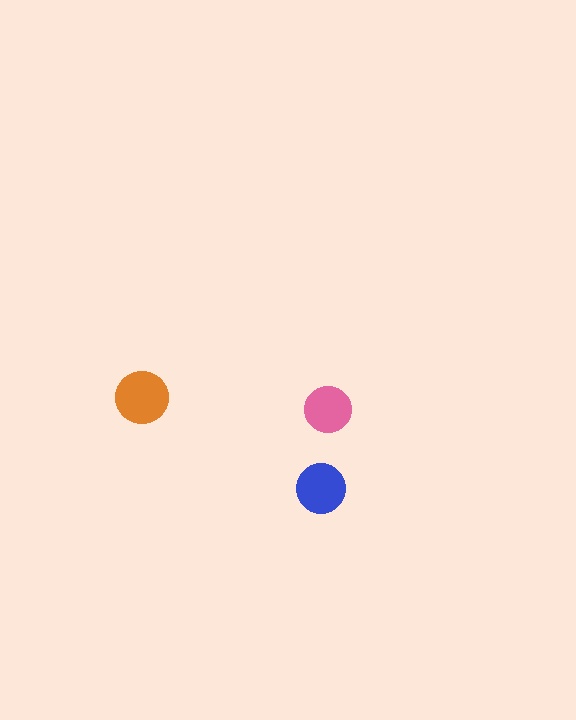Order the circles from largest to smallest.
the orange one, the blue one, the pink one.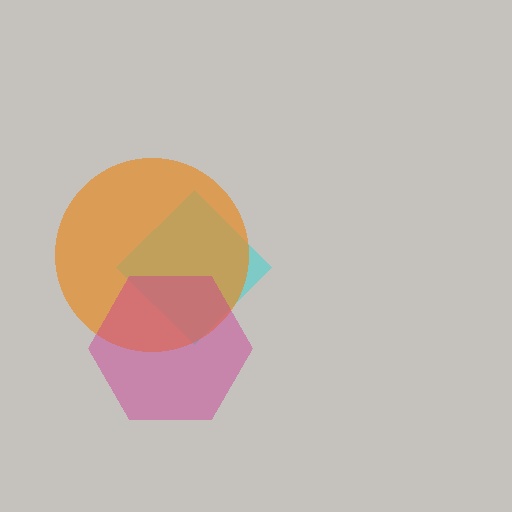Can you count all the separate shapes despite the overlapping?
Yes, there are 3 separate shapes.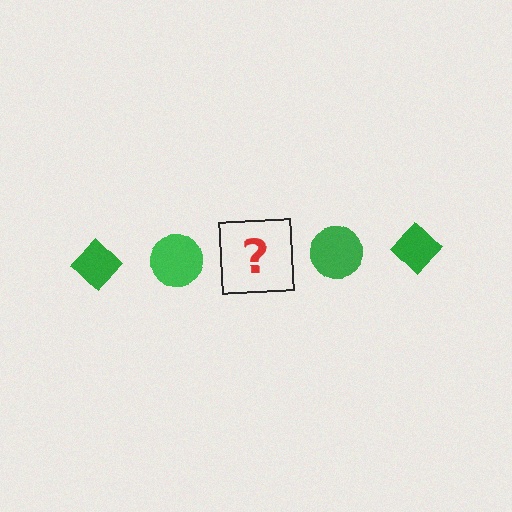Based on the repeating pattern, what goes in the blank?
The blank should be a green diamond.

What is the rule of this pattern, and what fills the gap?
The rule is that the pattern cycles through diamond, circle shapes in green. The gap should be filled with a green diamond.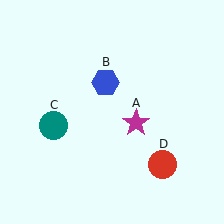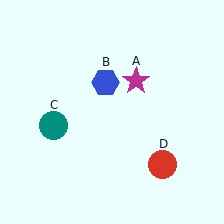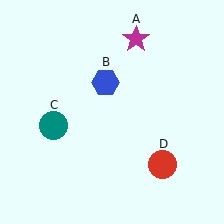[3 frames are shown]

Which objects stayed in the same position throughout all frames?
Blue hexagon (object B) and teal circle (object C) and red circle (object D) remained stationary.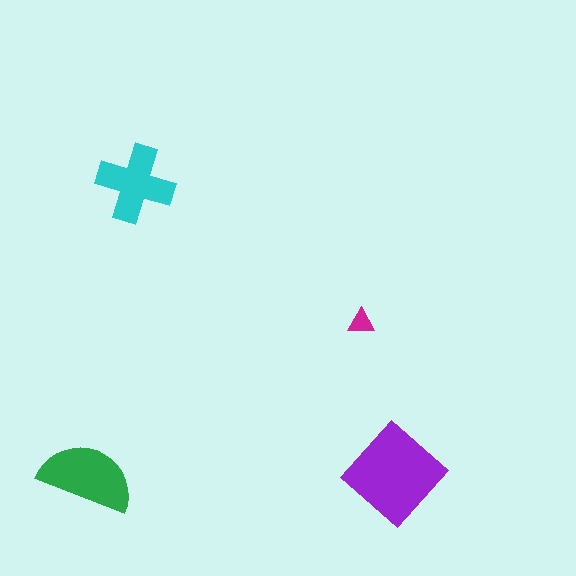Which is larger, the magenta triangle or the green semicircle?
The green semicircle.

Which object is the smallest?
The magenta triangle.